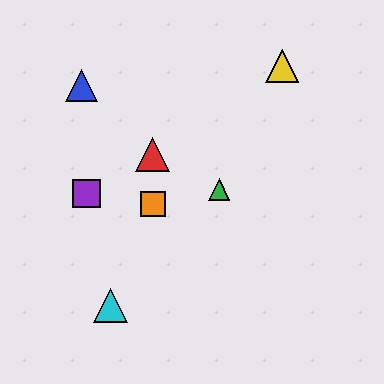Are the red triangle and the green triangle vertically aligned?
No, the red triangle is at x≈153 and the green triangle is at x≈219.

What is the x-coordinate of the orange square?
The orange square is at x≈153.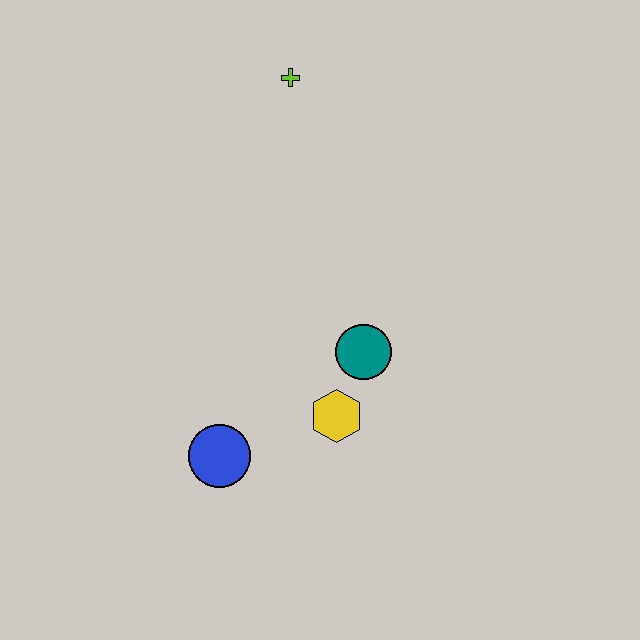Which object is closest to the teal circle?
The yellow hexagon is closest to the teal circle.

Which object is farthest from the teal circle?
The lime cross is farthest from the teal circle.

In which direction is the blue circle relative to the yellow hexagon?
The blue circle is to the left of the yellow hexagon.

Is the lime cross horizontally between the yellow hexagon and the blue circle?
Yes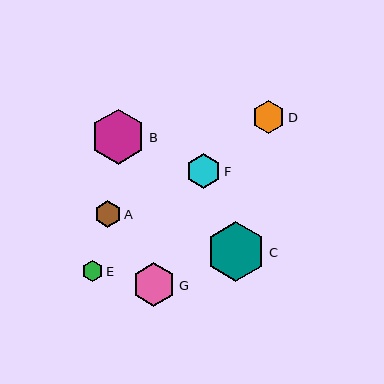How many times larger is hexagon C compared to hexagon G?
Hexagon C is approximately 1.4 times the size of hexagon G.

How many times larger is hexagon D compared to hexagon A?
Hexagon D is approximately 1.3 times the size of hexagon A.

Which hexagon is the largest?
Hexagon C is the largest with a size of approximately 60 pixels.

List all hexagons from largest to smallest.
From largest to smallest: C, B, G, F, D, A, E.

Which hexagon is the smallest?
Hexagon E is the smallest with a size of approximately 22 pixels.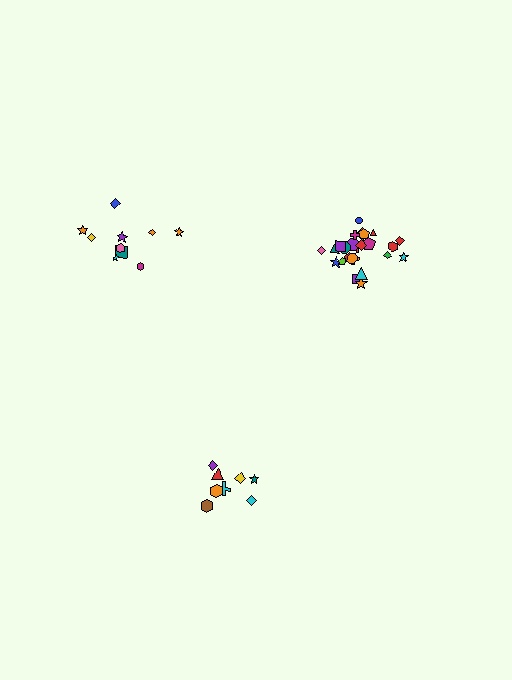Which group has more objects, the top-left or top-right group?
The top-right group.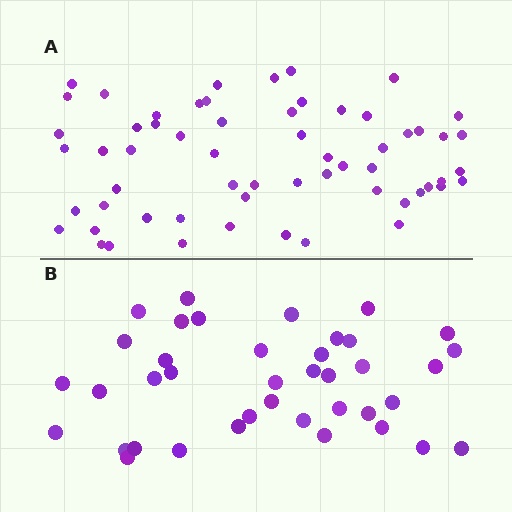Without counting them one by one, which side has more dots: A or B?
Region A (the top region) has more dots.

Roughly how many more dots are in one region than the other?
Region A has approximately 20 more dots than region B.